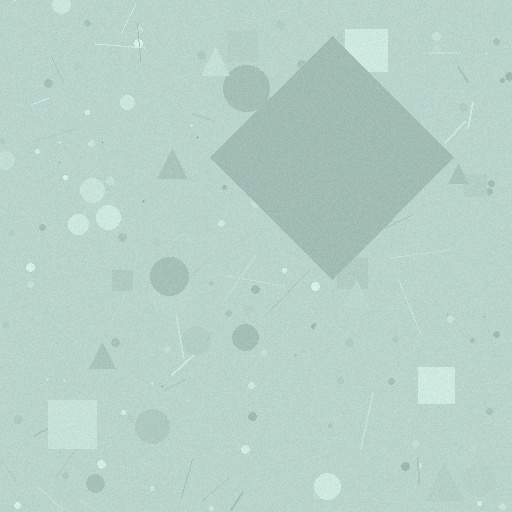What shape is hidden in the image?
A diamond is hidden in the image.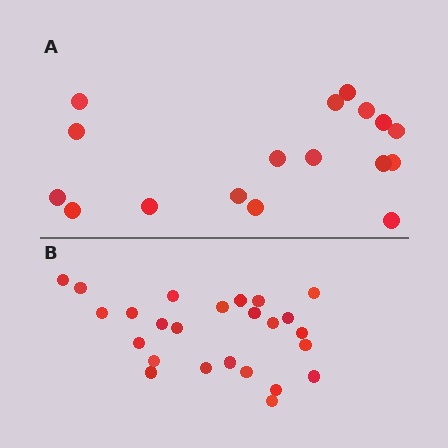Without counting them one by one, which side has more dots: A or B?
Region B (the bottom region) has more dots.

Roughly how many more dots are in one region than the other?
Region B has roughly 8 or so more dots than region A.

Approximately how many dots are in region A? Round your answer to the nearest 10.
About 20 dots. (The exact count is 17, which rounds to 20.)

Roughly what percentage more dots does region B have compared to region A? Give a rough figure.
About 45% more.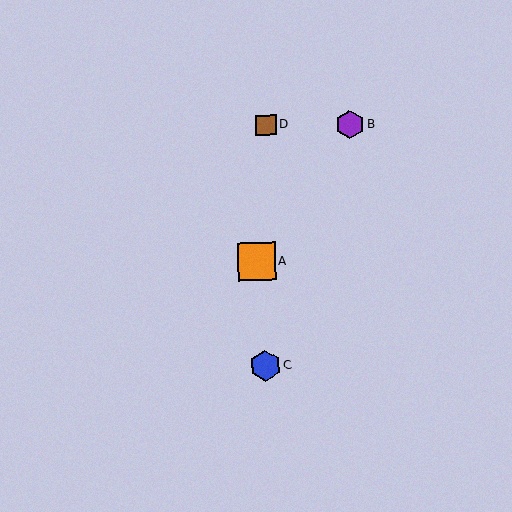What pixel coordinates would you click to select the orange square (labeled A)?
Click at (257, 262) to select the orange square A.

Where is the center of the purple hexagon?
The center of the purple hexagon is at (350, 125).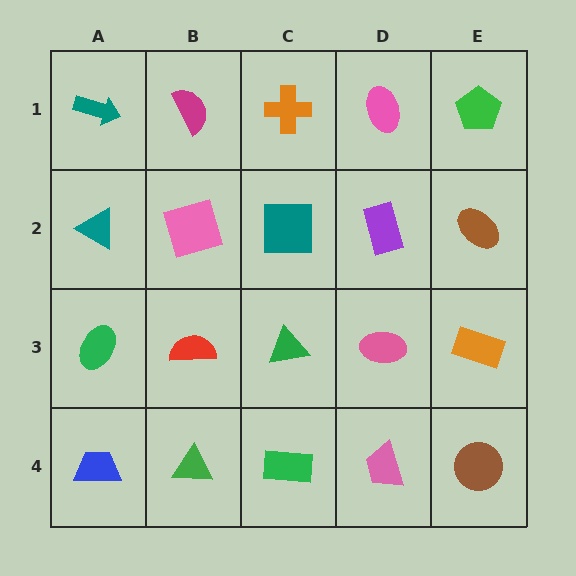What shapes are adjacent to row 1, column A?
A teal triangle (row 2, column A), a magenta semicircle (row 1, column B).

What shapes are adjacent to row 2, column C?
An orange cross (row 1, column C), a green triangle (row 3, column C), a pink square (row 2, column B), a purple rectangle (row 2, column D).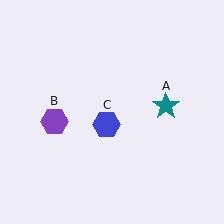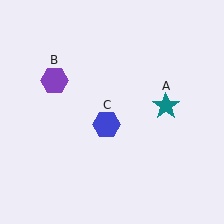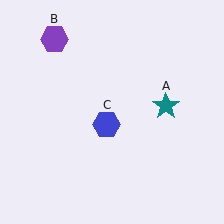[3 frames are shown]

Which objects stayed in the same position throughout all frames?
Teal star (object A) and blue hexagon (object C) remained stationary.